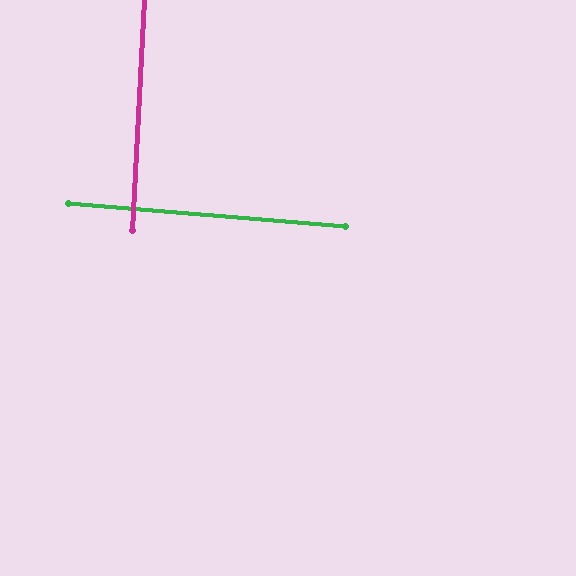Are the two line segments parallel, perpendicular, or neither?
Perpendicular — they meet at approximately 88°.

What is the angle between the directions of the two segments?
Approximately 88 degrees.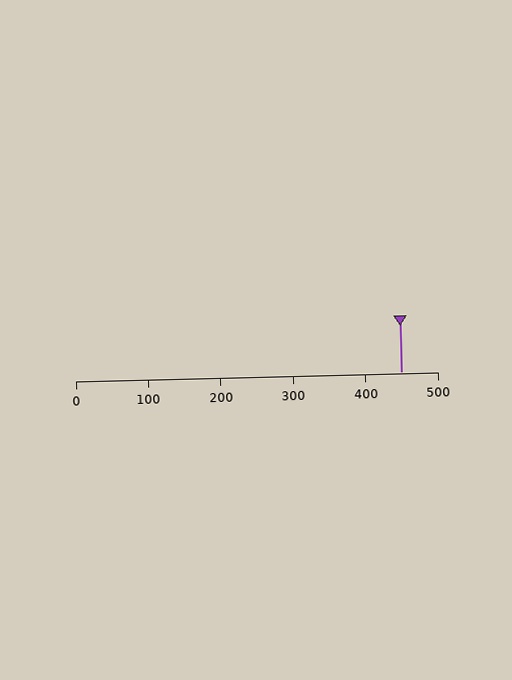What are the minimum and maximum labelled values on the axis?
The axis runs from 0 to 500.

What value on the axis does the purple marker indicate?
The marker indicates approximately 450.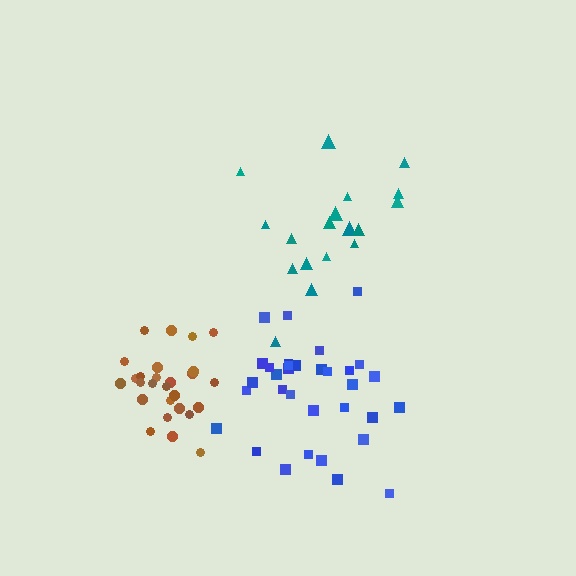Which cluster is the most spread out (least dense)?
Teal.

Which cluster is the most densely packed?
Brown.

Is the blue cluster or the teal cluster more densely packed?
Blue.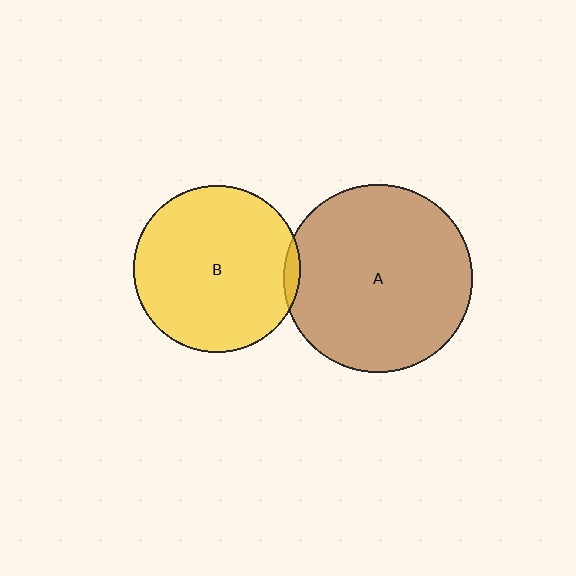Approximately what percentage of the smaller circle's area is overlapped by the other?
Approximately 5%.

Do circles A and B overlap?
Yes.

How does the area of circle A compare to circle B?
Approximately 1.3 times.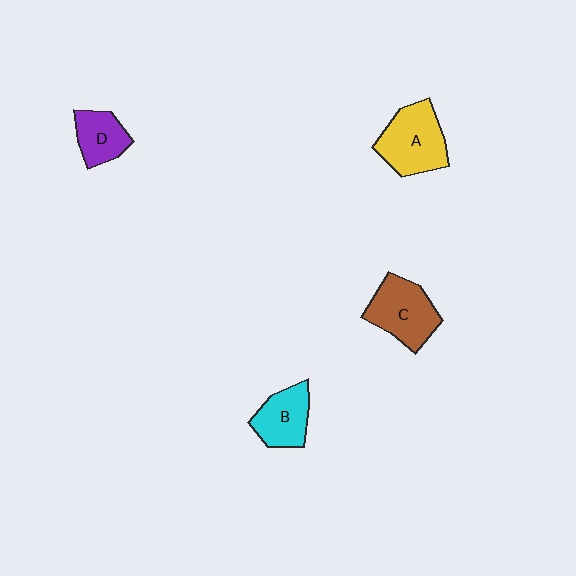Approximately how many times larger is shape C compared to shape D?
Approximately 1.6 times.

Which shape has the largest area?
Shape A (yellow).